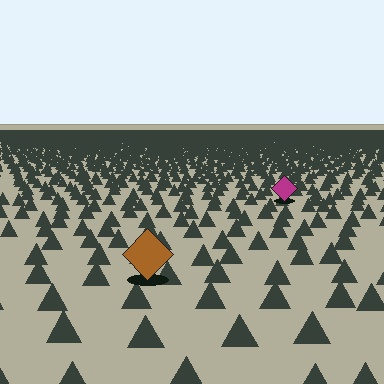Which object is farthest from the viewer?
The magenta diamond is farthest from the viewer. It appears smaller and the ground texture around it is denser.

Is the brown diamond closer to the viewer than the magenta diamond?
Yes. The brown diamond is closer — you can tell from the texture gradient: the ground texture is coarser near it.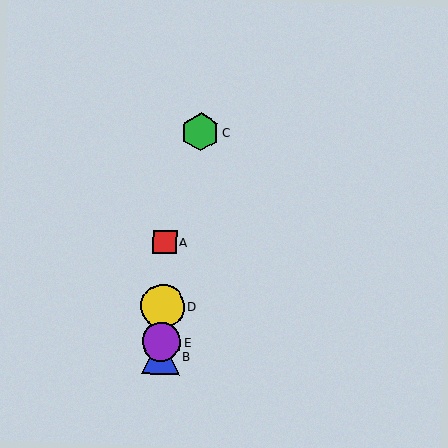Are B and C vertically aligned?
No, B is at x≈161 and C is at x≈200.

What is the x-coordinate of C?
Object C is at x≈200.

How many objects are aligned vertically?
4 objects (A, B, D, E) are aligned vertically.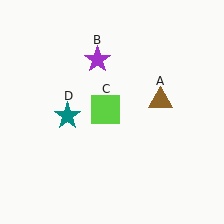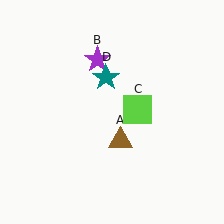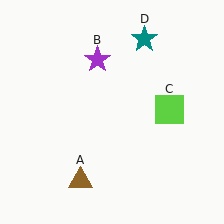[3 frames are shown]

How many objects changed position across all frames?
3 objects changed position: brown triangle (object A), lime square (object C), teal star (object D).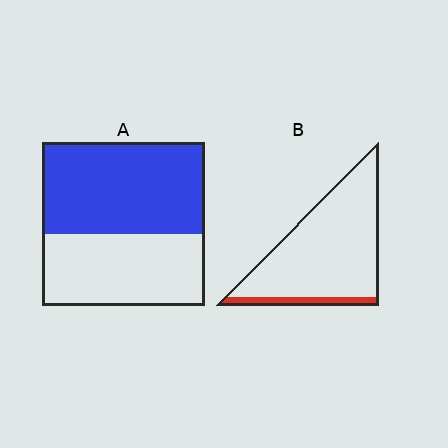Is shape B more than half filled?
No.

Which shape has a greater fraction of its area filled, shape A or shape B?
Shape A.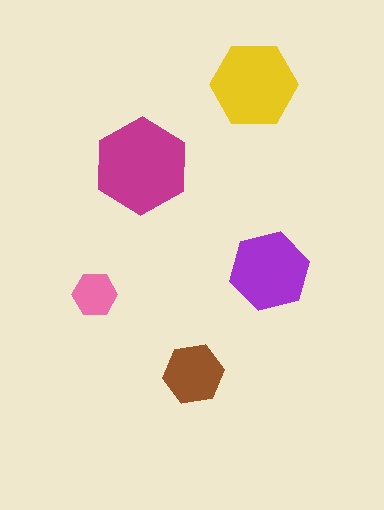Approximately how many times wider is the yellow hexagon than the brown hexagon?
About 1.5 times wider.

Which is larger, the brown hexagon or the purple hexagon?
The purple one.